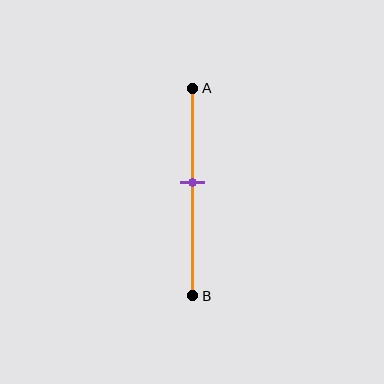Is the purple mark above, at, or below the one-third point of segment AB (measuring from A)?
The purple mark is below the one-third point of segment AB.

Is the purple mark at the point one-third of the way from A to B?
No, the mark is at about 45% from A, not at the 33% one-third point.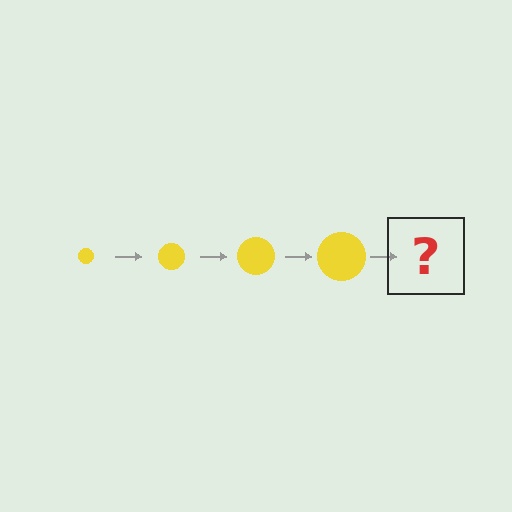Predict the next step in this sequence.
The next step is a yellow circle, larger than the previous one.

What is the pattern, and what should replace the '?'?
The pattern is that the circle gets progressively larger each step. The '?' should be a yellow circle, larger than the previous one.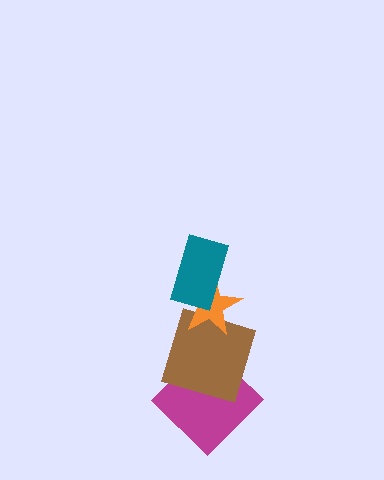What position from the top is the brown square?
The brown square is 3rd from the top.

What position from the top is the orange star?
The orange star is 2nd from the top.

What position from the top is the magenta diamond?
The magenta diamond is 4th from the top.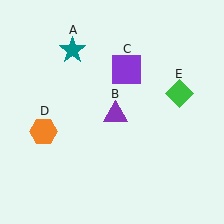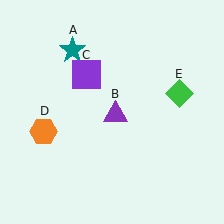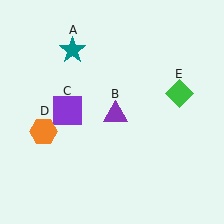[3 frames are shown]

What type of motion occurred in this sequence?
The purple square (object C) rotated counterclockwise around the center of the scene.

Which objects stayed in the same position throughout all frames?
Teal star (object A) and purple triangle (object B) and orange hexagon (object D) and green diamond (object E) remained stationary.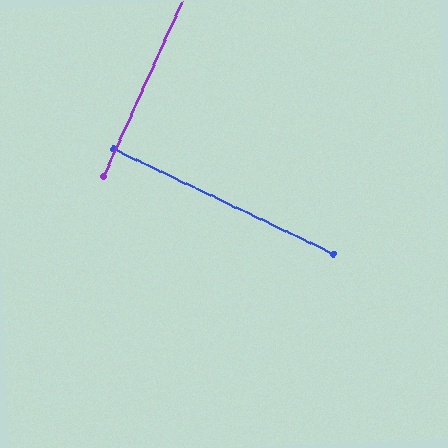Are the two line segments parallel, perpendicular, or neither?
Perpendicular — they meet at approximately 89°.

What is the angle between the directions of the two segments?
Approximately 89 degrees.